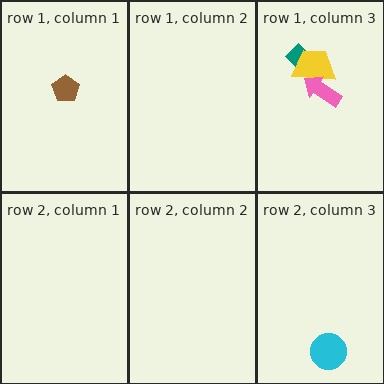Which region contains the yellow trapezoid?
The row 1, column 3 region.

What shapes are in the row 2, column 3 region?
The cyan circle.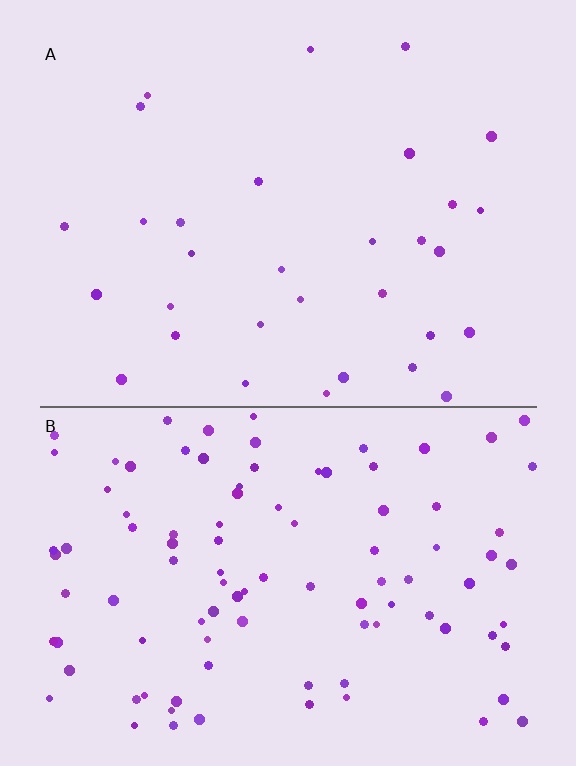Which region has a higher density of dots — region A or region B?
B (the bottom).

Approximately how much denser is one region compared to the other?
Approximately 3.2× — region B over region A.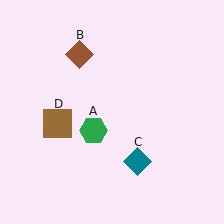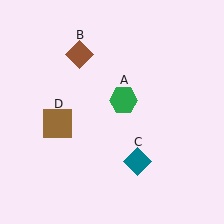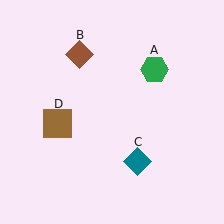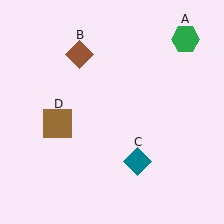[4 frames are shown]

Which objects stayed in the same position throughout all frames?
Brown diamond (object B) and teal diamond (object C) and brown square (object D) remained stationary.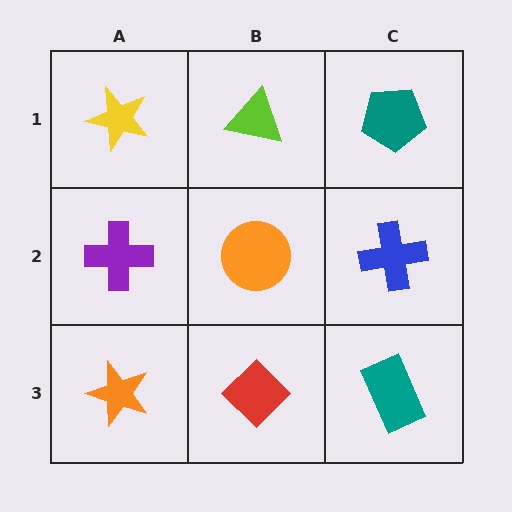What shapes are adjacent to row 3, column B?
An orange circle (row 2, column B), an orange star (row 3, column A), a teal rectangle (row 3, column C).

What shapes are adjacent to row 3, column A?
A purple cross (row 2, column A), a red diamond (row 3, column B).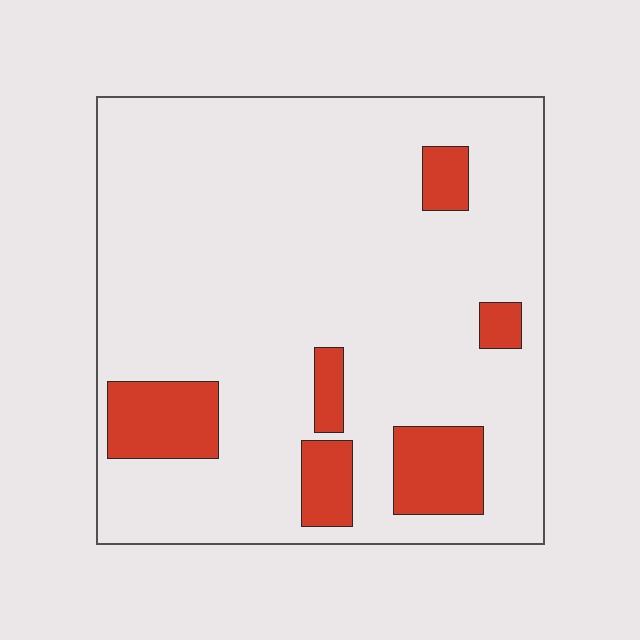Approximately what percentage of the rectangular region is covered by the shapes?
Approximately 15%.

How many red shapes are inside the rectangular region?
6.